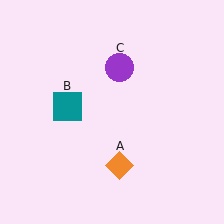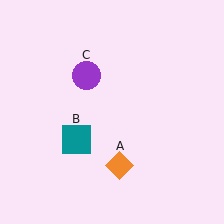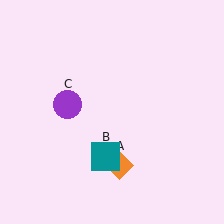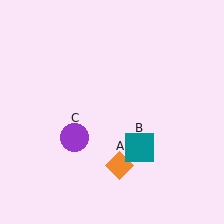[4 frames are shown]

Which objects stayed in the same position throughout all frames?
Orange diamond (object A) remained stationary.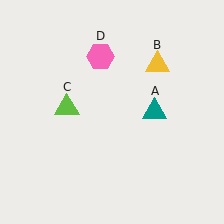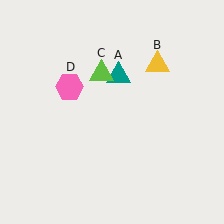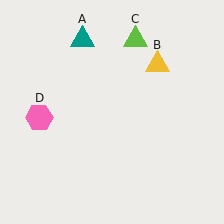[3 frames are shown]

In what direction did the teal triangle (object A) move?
The teal triangle (object A) moved up and to the left.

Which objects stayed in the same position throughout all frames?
Yellow triangle (object B) remained stationary.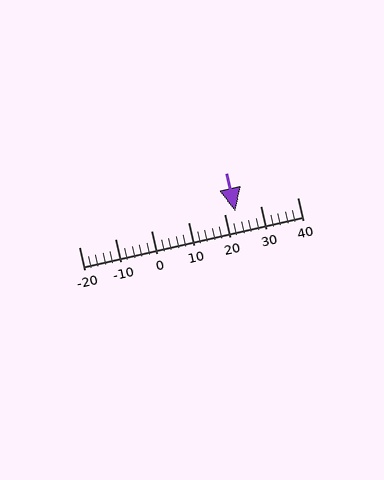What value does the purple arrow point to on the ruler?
The purple arrow points to approximately 23.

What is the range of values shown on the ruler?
The ruler shows values from -20 to 40.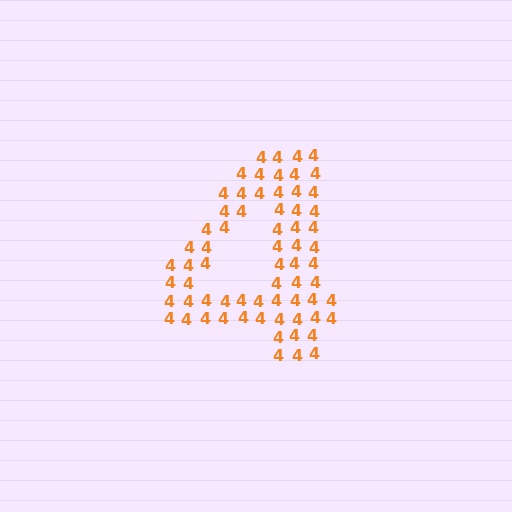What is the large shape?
The large shape is the digit 4.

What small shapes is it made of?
It is made of small digit 4's.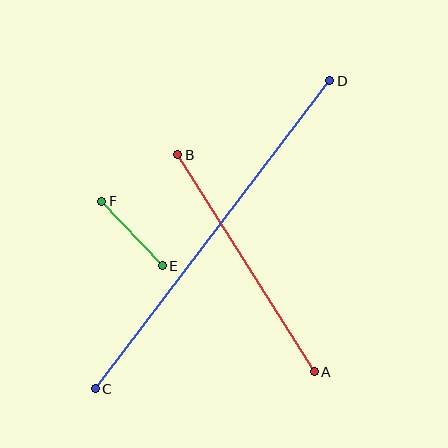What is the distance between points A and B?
The distance is approximately 256 pixels.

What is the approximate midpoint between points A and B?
The midpoint is at approximately (246, 263) pixels.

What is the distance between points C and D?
The distance is approximately 387 pixels.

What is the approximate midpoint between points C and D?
The midpoint is at approximately (212, 235) pixels.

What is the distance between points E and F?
The distance is approximately 89 pixels.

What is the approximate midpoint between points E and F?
The midpoint is at approximately (132, 233) pixels.